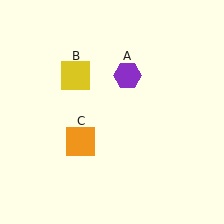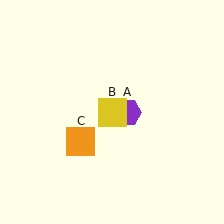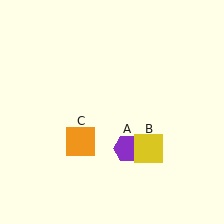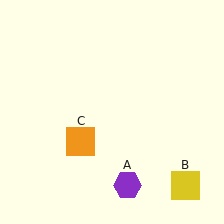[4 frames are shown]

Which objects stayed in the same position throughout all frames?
Orange square (object C) remained stationary.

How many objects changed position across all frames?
2 objects changed position: purple hexagon (object A), yellow square (object B).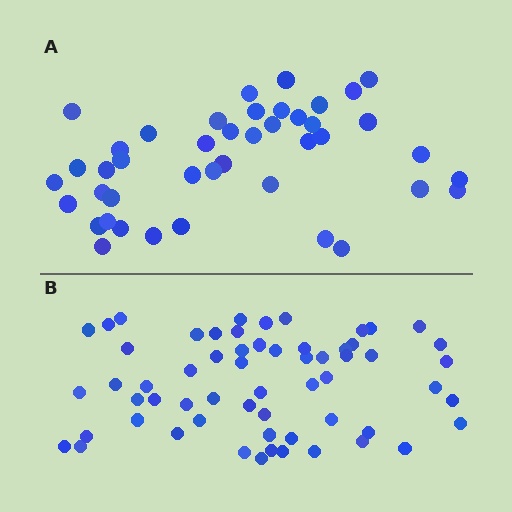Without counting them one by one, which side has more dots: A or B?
Region B (the bottom region) has more dots.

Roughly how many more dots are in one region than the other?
Region B has approximately 15 more dots than region A.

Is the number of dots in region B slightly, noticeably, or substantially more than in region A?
Region B has noticeably more, but not dramatically so. The ratio is roughly 1.4 to 1.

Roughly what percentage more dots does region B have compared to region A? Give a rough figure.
About 40% more.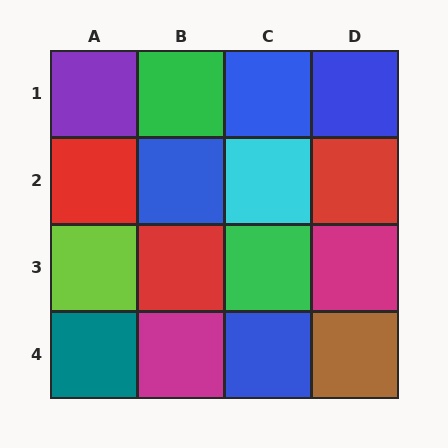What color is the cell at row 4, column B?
Magenta.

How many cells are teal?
1 cell is teal.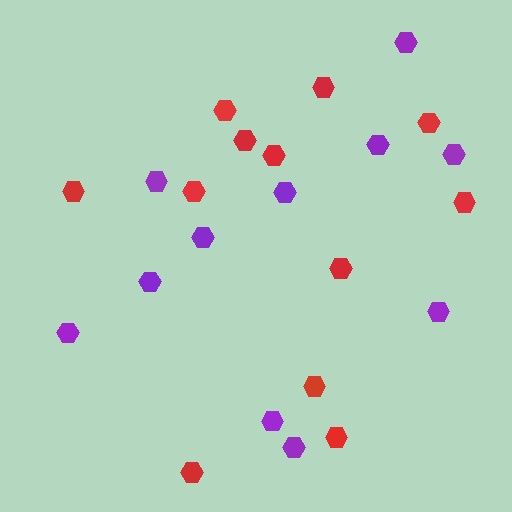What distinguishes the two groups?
There are 2 groups: one group of purple hexagons (11) and one group of red hexagons (12).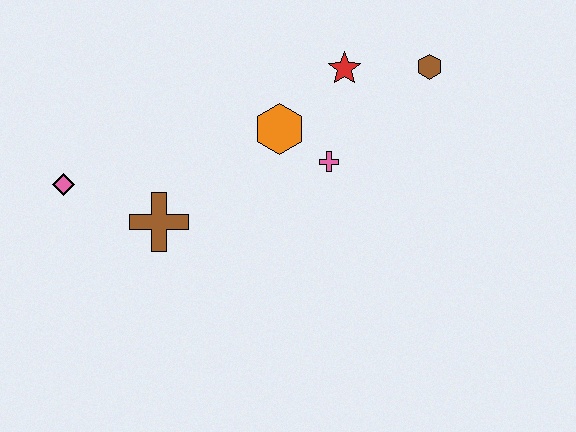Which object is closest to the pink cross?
The orange hexagon is closest to the pink cross.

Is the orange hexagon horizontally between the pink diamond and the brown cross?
No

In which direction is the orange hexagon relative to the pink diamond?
The orange hexagon is to the right of the pink diamond.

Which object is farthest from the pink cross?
The pink diamond is farthest from the pink cross.